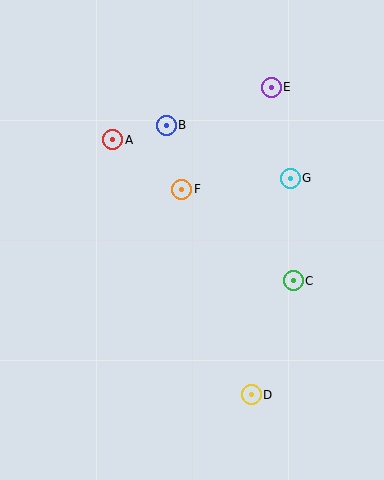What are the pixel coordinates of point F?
Point F is at (182, 189).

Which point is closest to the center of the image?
Point F at (182, 189) is closest to the center.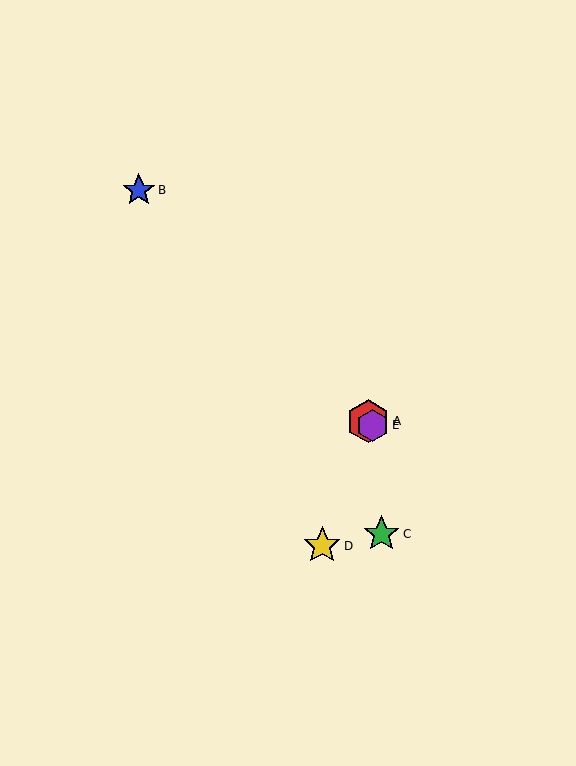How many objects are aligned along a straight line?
3 objects (A, B, E) are aligned along a straight line.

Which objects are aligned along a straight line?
Objects A, B, E are aligned along a straight line.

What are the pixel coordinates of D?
Object D is at (322, 546).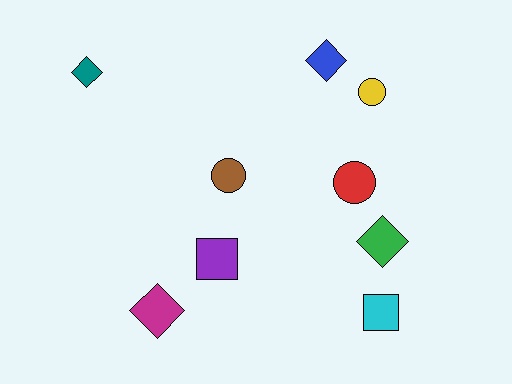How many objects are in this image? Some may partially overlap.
There are 9 objects.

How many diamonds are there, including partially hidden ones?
There are 4 diamonds.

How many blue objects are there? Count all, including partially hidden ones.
There is 1 blue object.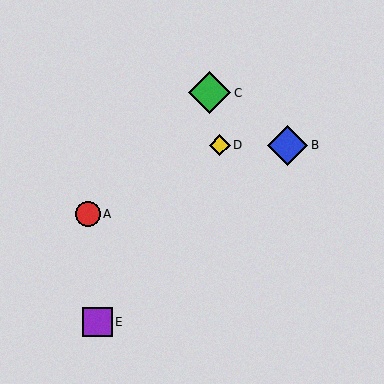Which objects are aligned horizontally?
Objects B, D are aligned horizontally.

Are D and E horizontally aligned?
No, D is at y≈145 and E is at y≈322.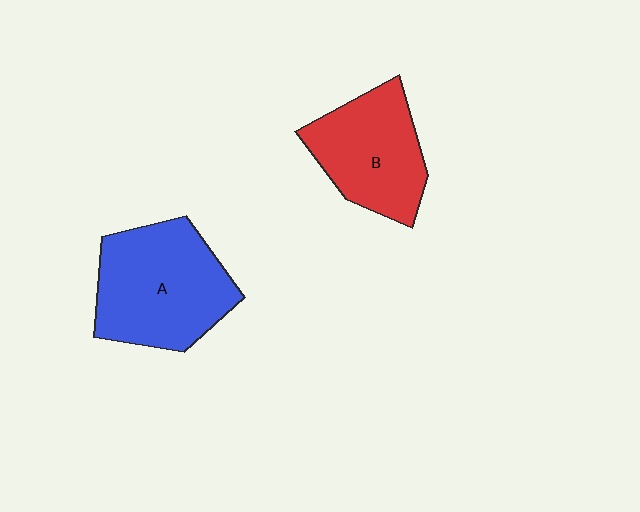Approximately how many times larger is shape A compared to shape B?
Approximately 1.3 times.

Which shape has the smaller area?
Shape B (red).